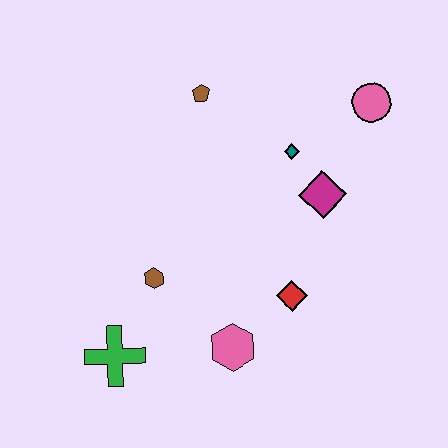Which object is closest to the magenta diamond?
The teal diamond is closest to the magenta diamond.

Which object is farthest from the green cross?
The pink circle is farthest from the green cross.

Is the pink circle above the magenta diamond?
Yes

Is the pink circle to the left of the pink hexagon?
No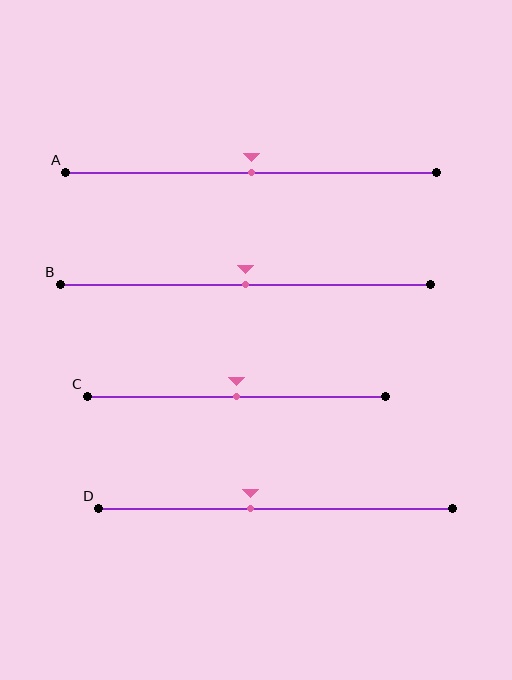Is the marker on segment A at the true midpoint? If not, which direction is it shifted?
Yes, the marker on segment A is at the true midpoint.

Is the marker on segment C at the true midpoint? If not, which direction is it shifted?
Yes, the marker on segment C is at the true midpoint.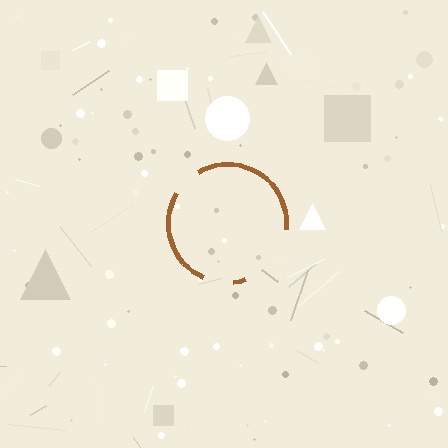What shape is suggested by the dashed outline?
The dashed outline suggests a circle.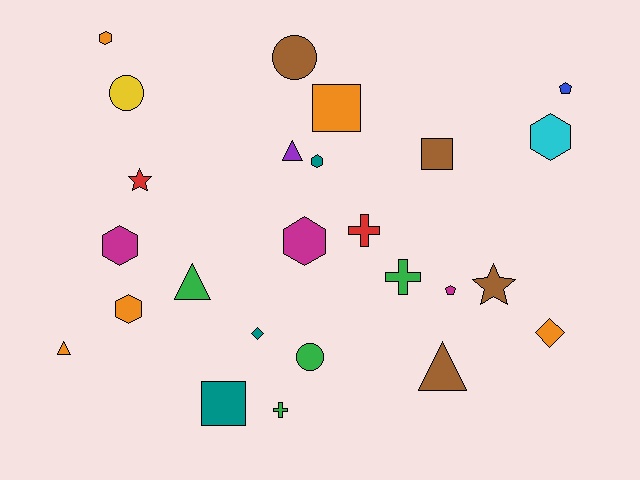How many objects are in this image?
There are 25 objects.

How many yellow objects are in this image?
There is 1 yellow object.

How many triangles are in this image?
There are 4 triangles.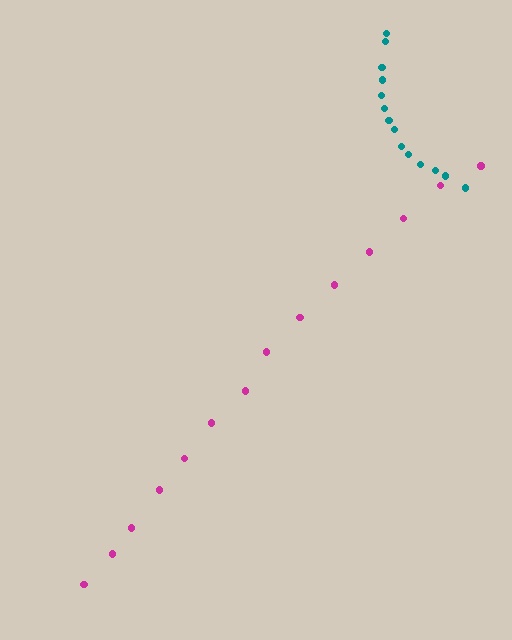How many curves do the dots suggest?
There are 2 distinct paths.